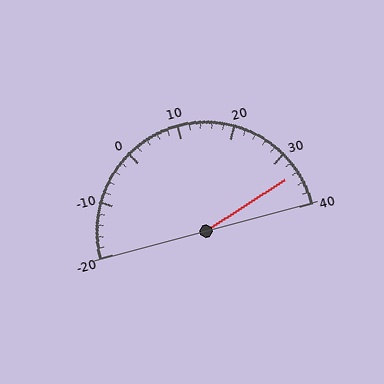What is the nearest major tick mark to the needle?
The nearest major tick mark is 30.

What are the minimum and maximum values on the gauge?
The gauge ranges from -20 to 40.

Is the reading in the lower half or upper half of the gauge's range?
The reading is in the upper half of the range (-20 to 40).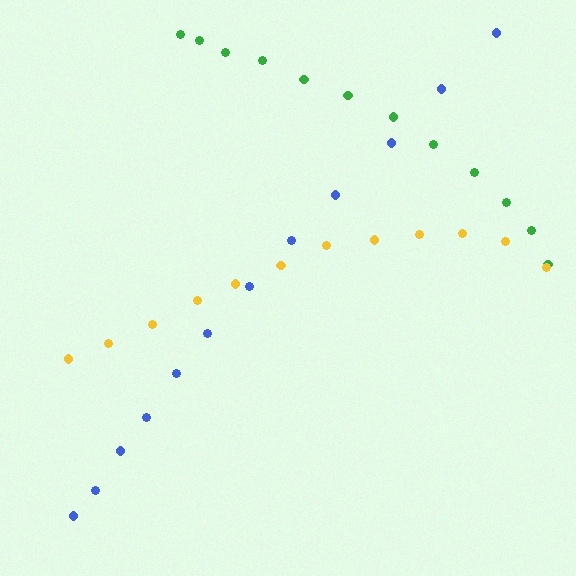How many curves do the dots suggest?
There are 3 distinct paths.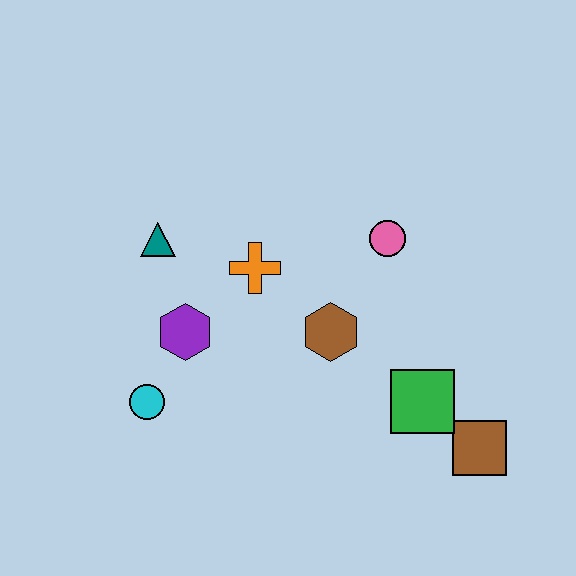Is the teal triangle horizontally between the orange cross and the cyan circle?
Yes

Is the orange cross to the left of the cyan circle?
No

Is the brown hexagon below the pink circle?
Yes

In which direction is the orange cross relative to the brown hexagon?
The orange cross is to the left of the brown hexagon.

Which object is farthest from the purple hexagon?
The brown square is farthest from the purple hexagon.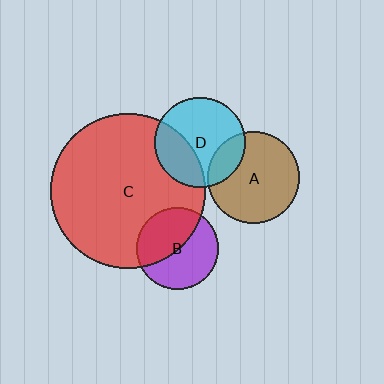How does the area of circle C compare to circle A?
Approximately 2.9 times.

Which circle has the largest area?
Circle C (red).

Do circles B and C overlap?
Yes.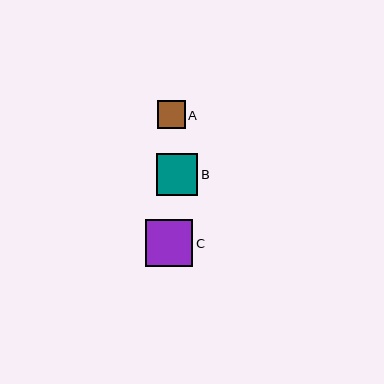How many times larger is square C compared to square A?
Square C is approximately 1.7 times the size of square A.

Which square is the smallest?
Square A is the smallest with a size of approximately 28 pixels.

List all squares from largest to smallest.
From largest to smallest: C, B, A.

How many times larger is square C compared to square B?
Square C is approximately 1.1 times the size of square B.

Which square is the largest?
Square C is the largest with a size of approximately 47 pixels.